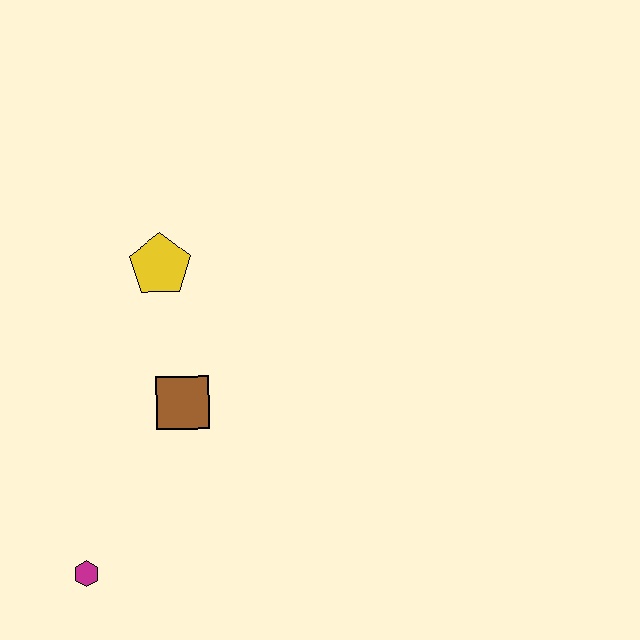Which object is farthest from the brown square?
The magenta hexagon is farthest from the brown square.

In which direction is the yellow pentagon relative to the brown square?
The yellow pentagon is above the brown square.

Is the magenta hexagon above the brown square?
No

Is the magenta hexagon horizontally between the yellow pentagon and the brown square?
No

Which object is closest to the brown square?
The yellow pentagon is closest to the brown square.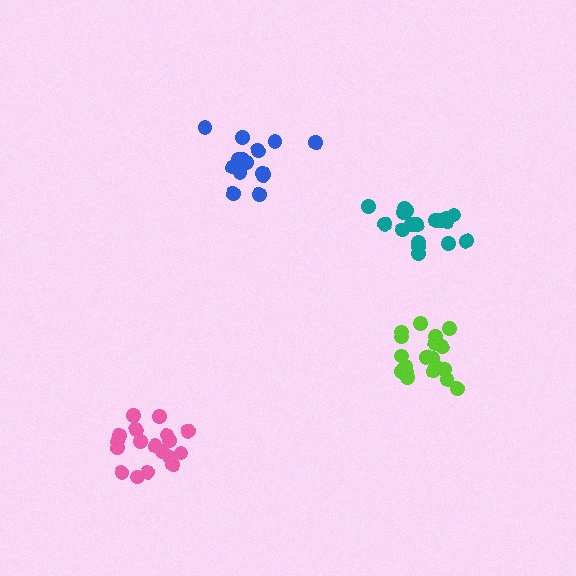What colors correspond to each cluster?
The clusters are colored: blue, lime, pink, teal.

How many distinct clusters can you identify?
There are 4 distinct clusters.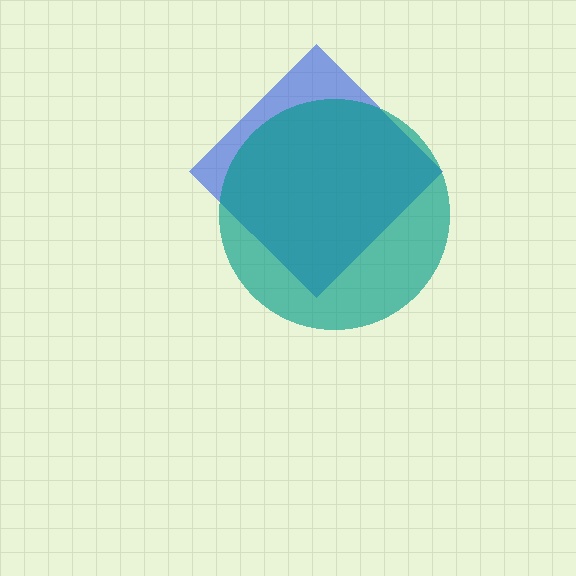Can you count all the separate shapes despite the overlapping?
Yes, there are 2 separate shapes.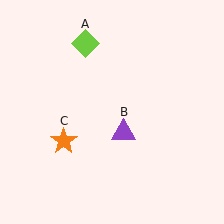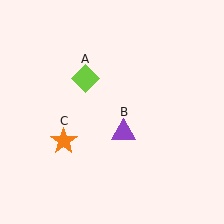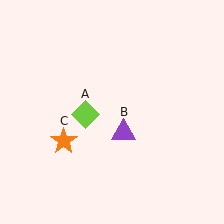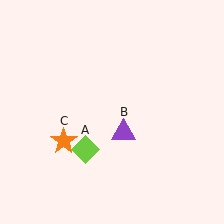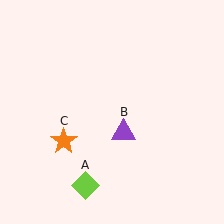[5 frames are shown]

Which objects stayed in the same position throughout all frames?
Purple triangle (object B) and orange star (object C) remained stationary.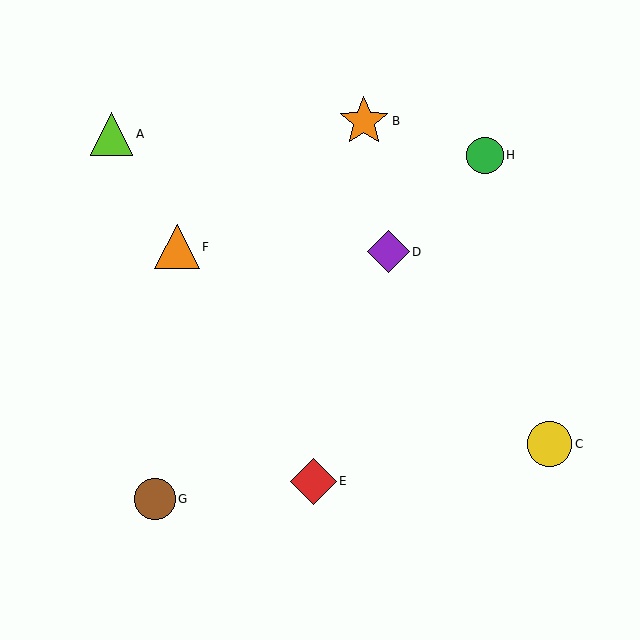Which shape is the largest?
The orange star (labeled B) is the largest.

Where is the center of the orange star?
The center of the orange star is at (364, 121).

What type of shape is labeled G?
Shape G is a brown circle.